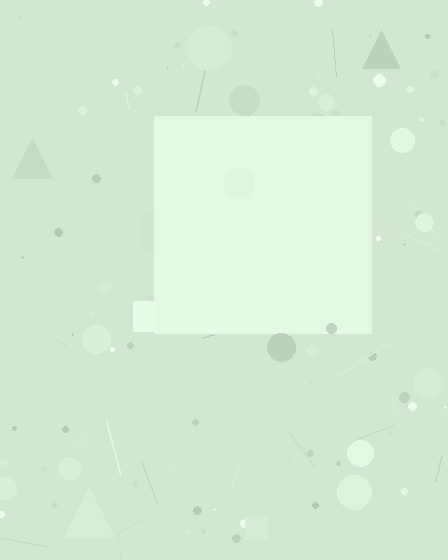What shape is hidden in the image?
A square is hidden in the image.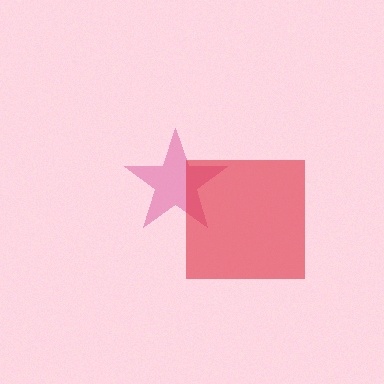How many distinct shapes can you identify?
There are 2 distinct shapes: a pink star, a red square.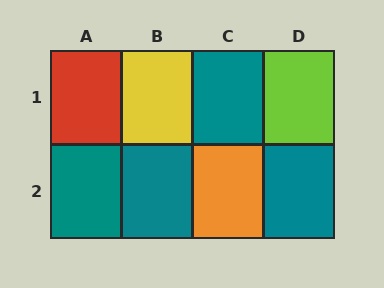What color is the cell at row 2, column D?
Teal.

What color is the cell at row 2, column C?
Orange.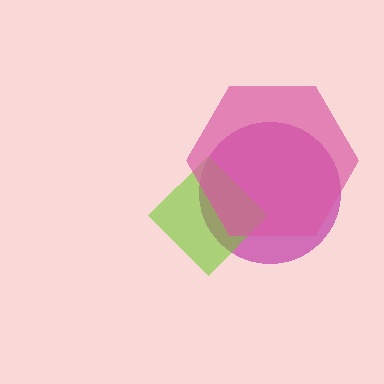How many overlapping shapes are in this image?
There are 3 overlapping shapes in the image.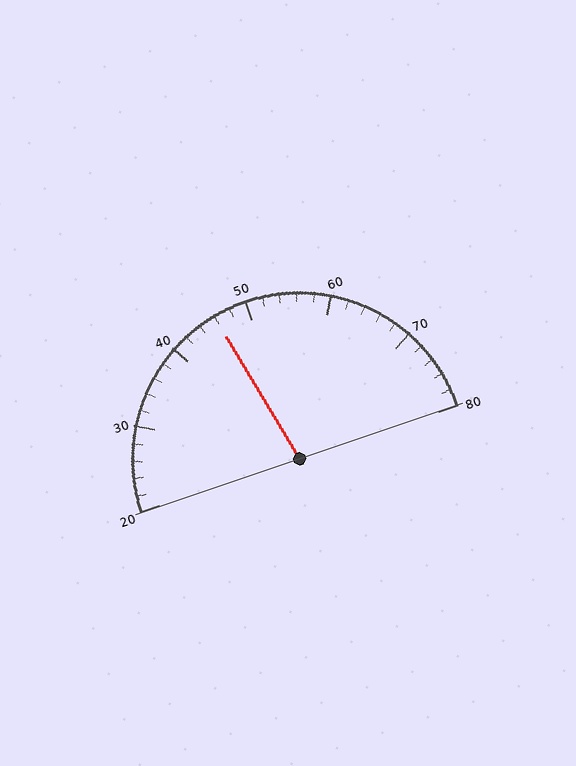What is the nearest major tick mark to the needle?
The nearest major tick mark is 50.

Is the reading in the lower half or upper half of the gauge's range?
The reading is in the lower half of the range (20 to 80).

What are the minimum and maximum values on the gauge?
The gauge ranges from 20 to 80.